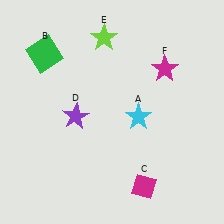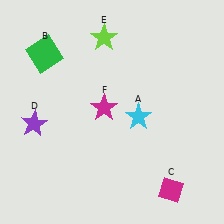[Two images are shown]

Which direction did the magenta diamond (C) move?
The magenta diamond (C) moved right.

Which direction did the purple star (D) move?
The purple star (D) moved left.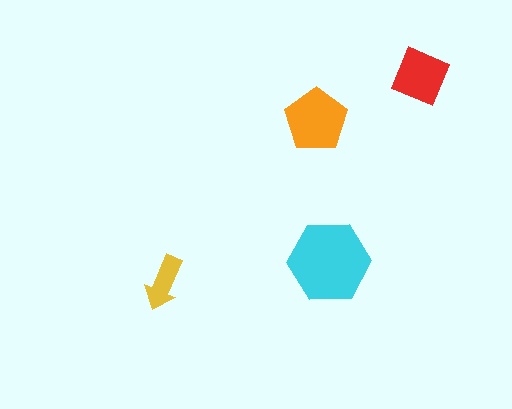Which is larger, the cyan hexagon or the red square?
The cyan hexagon.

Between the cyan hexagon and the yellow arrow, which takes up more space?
The cyan hexagon.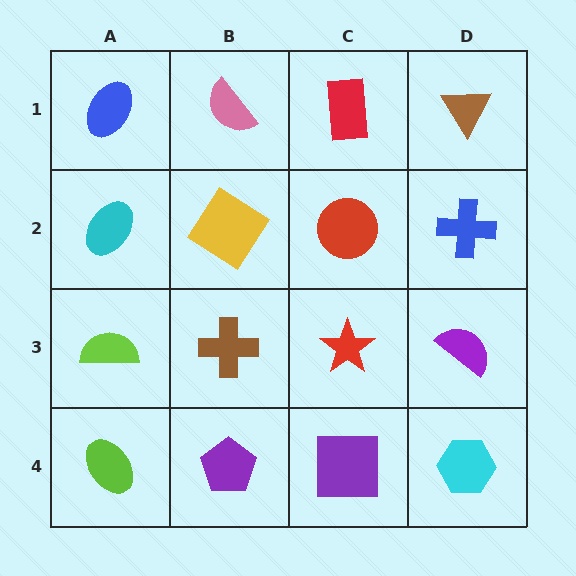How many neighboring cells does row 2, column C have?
4.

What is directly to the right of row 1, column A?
A pink semicircle.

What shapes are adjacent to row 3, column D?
A blue cross (row 2, column D), a cyan hexagon (row 4, column D), a red star (row 3, column C).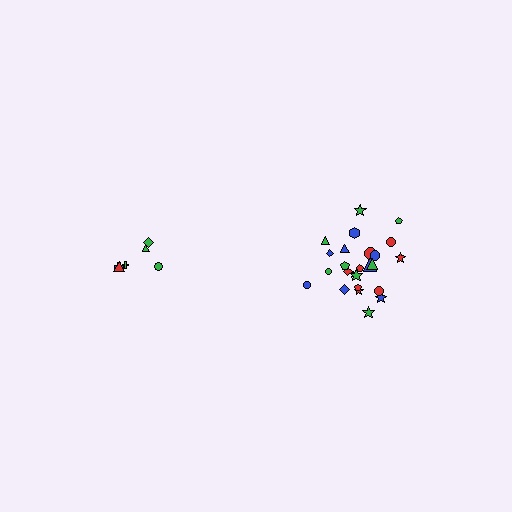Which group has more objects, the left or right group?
The right group.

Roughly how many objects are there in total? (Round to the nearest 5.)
Roughly 30 objects in total.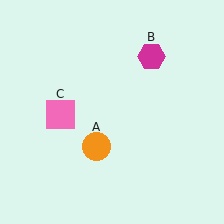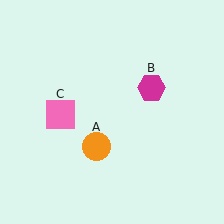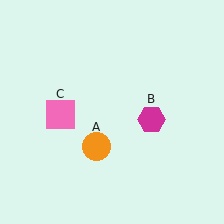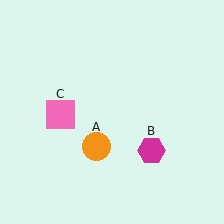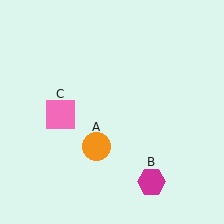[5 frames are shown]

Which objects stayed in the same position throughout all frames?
Orange circle (object A) and pink square (object C) remained stationary.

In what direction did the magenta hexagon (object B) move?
The magenta hexagon (object B) moved down.